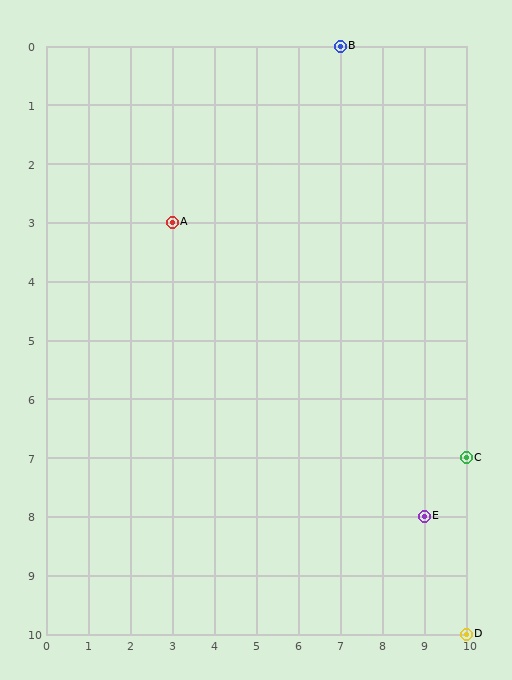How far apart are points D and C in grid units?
Points D and C are 3 rows apart.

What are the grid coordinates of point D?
Point D is at grid coordinates (10, 10).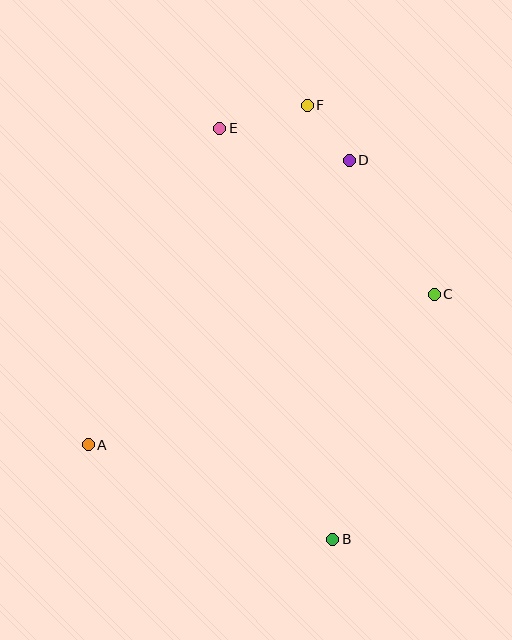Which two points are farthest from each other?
Points B and F are farthest from each other.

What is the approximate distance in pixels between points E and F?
The distance between E and F is approximately 90 pixels.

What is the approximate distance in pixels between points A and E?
The distance between A and E is approximately 343 pixels.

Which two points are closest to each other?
Points D and F are closest to each other.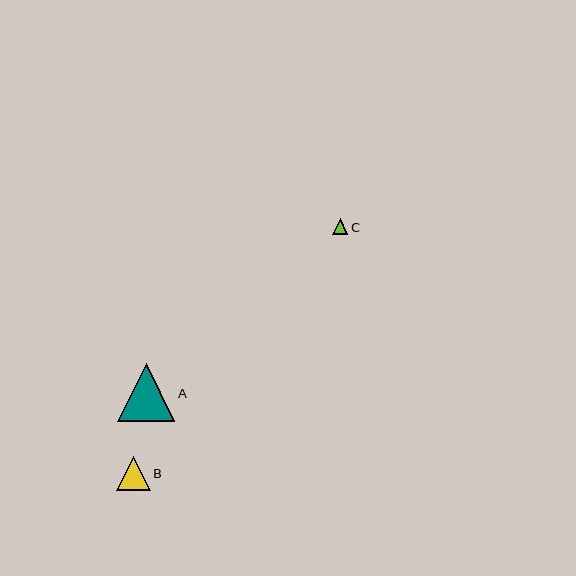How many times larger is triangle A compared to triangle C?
Triangle A is approximately 3.7 times the size of triangle C.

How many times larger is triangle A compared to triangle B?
Triangle A is approximately 1.7 times the size of triangle B.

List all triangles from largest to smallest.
From largest to smallest: A, B, C.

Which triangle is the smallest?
Triangle C is the smallest with a size of approximately 16 pixels.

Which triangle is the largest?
Triangle A is the largest with a size of approximately 58 pixels.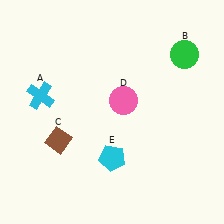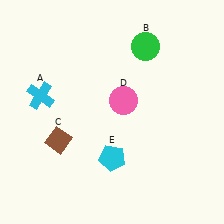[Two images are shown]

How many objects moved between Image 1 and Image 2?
1 object moved between the two images.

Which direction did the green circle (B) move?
The green circle (B) moved left.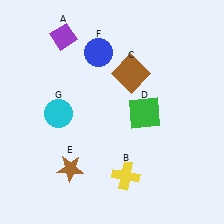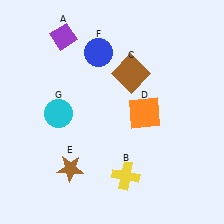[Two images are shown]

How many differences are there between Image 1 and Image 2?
There is 1 difference between the two images.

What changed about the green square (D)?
In Image 1, D is green. In Image 2, it changed to orange.